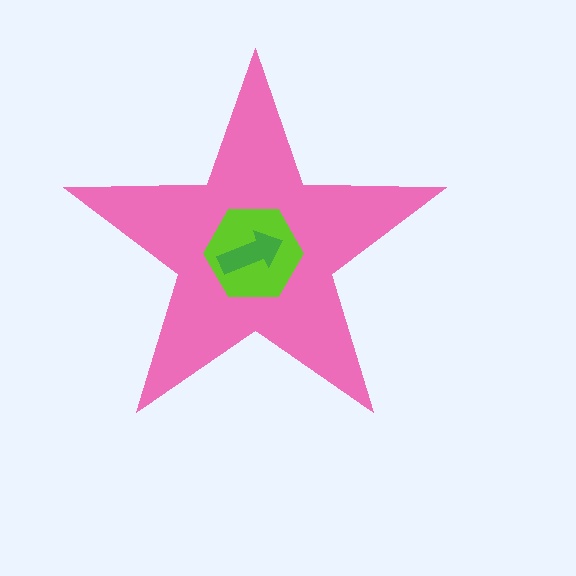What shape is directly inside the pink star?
The lime hexagon.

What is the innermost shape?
The green arrow.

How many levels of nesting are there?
3.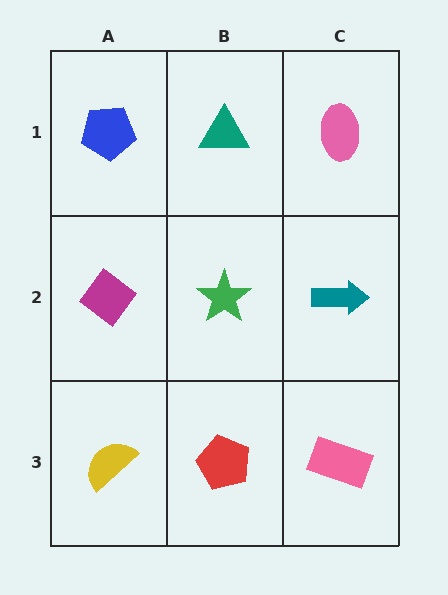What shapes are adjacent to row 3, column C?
A teal arrow (row 2, column C), a red pentagon (row 3, column B).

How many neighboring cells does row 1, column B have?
3.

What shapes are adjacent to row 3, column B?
A green star (row 2, column B), a yellow semicircle (row 3, column A), a pink rectangle (row 3, column C).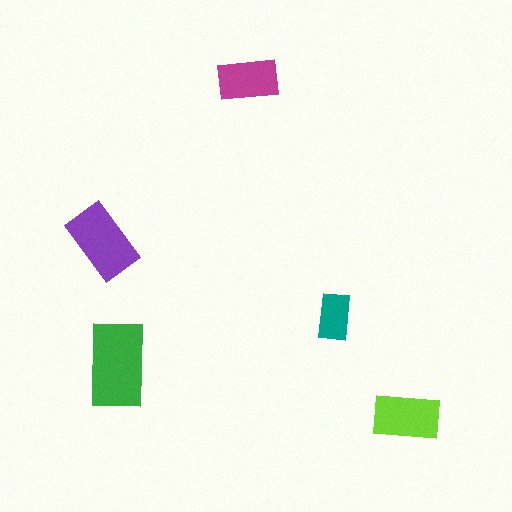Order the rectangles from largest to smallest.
the green one, the purple one, the lime one, the magenta one, the teal one.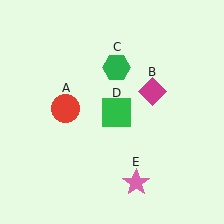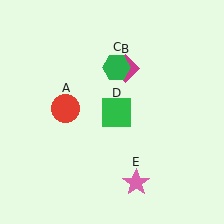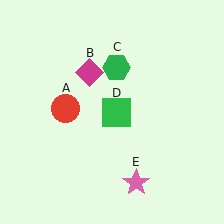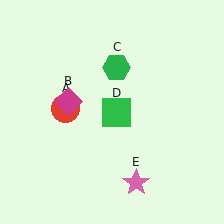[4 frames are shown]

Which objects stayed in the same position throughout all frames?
Red circle (object A) and green hexagon (object C) and green square (object D) and pink star (object E) remained stationary.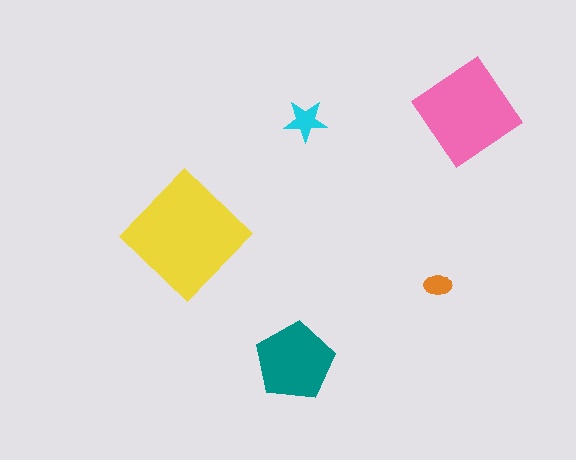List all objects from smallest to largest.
The orange ellipse, the cyan star, the teal pentagon, the pink diamond, the yellow diamond.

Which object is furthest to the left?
The yellow diamond is leftmost.